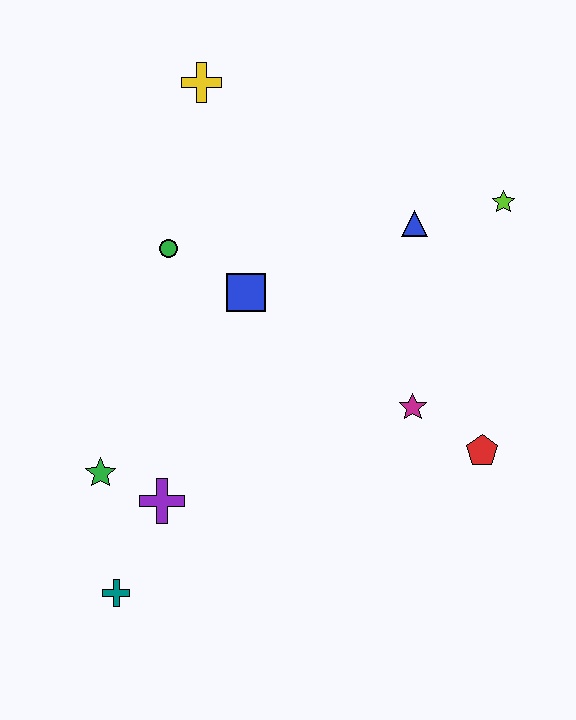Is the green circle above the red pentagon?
Yes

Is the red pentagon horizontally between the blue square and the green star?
No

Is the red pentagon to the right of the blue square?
Yes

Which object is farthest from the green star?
The lime star is farthest from the green star.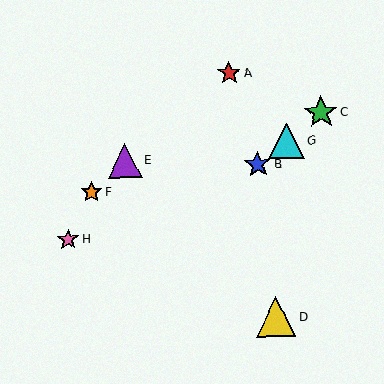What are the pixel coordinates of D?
Object D is at (276, 317).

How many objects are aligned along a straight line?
3 objects (B, C, G) are aligned along a straight line.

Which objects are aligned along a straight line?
Objects B, C, G are aligned along a straight line.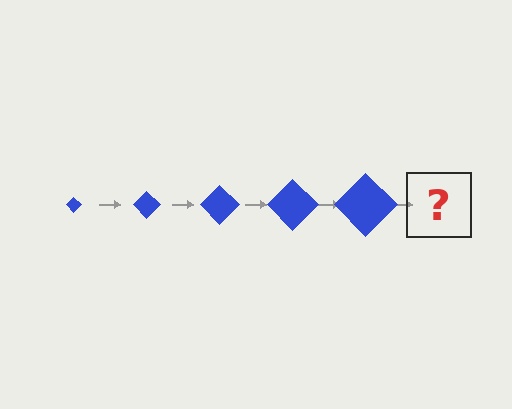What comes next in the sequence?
The next element should be a blue diamond, larger than the previous one.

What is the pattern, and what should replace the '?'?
The pattern is that the diamond gets progressively larger each step. The '?' should be a blue diamond, larger than the previous one.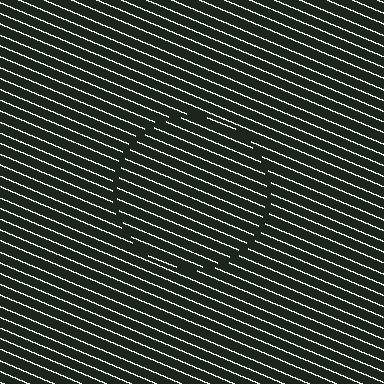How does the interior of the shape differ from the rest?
The interior of the shape contains the same grating, shifted by half a period — the contour is defined by the phase discontinuity where line-ends from the inner and outer gratings abut.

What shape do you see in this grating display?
An illusory circle. The interior of the shape contains the same grating, shifted by half a period — the contour is defined by the phase discontinuity where line-ends from the inner and outer gratings abut.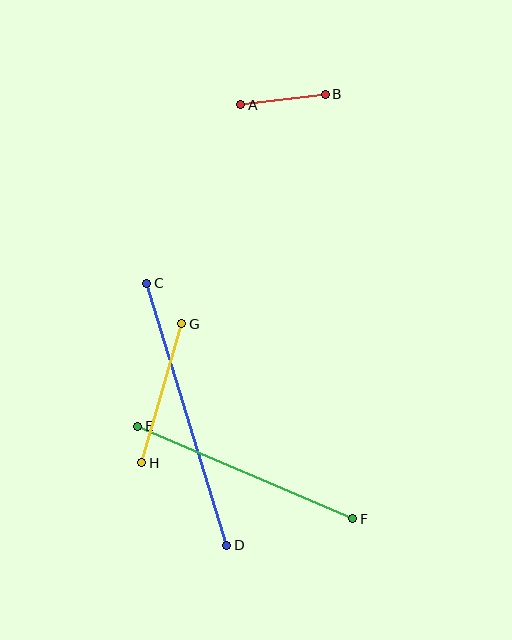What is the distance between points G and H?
The distance is approximately 144 pixels.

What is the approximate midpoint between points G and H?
The midpoint is at approximately (162, 393) pixels.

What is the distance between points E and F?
The distance is approximately 234 pixels.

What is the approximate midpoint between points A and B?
The midpoint is at approximately (283, 99) pixels.